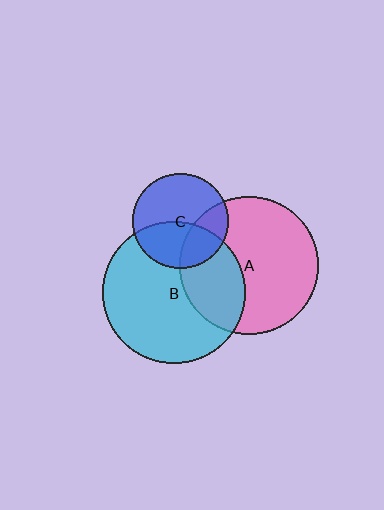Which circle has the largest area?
Circle B (cyan).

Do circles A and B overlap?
Yes.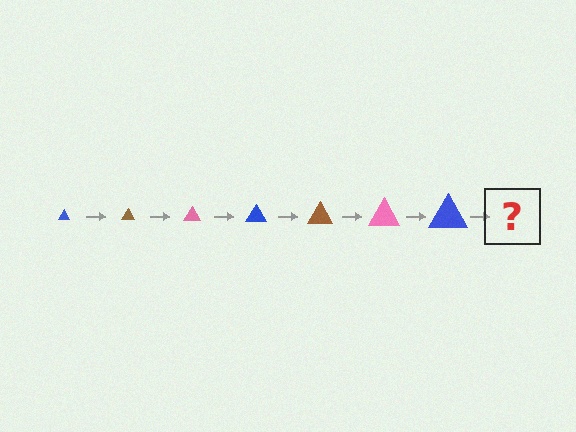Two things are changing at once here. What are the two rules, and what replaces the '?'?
The two rules are that the triangle grows larger each step and the color cycles through blue, brown, and pink. The '?' should be a brown triangle, larger than the previous one.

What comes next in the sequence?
The next element should be a brown triangle, larger than the previous one.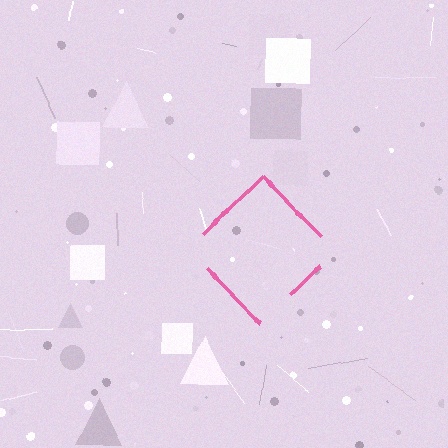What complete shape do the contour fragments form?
The contour fragments form a diamond.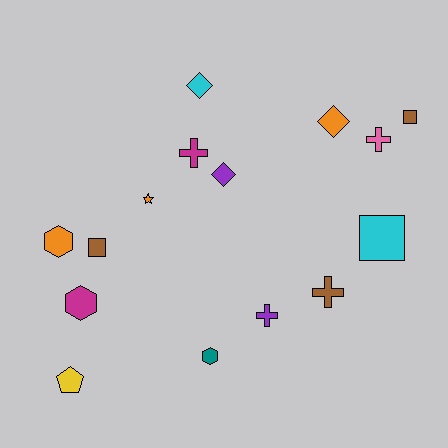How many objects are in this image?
There are 15 objects.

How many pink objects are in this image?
There is 1 pink object.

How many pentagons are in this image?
There is 1 pentagon.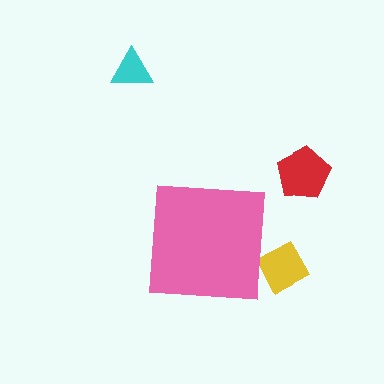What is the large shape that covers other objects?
A pink square.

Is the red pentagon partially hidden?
No, the red pentagon is fully visible.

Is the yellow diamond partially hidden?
Yes, the yellow diamond is partially hidden behind the pink square.